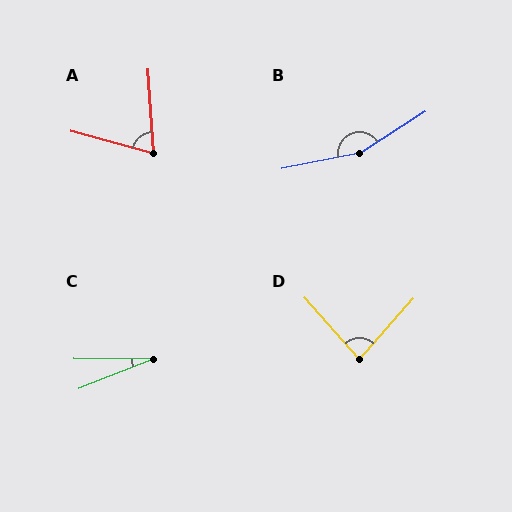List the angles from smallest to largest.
C (22°), A (71°), D (83°), B (159°).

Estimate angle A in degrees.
Approximately 71 degrees.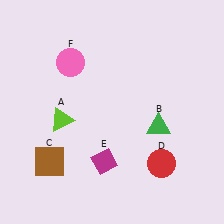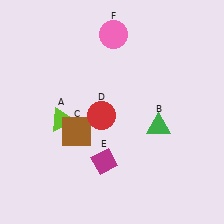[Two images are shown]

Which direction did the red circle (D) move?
The red circle (D) moved left.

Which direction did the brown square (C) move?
The brown square (C) moved up.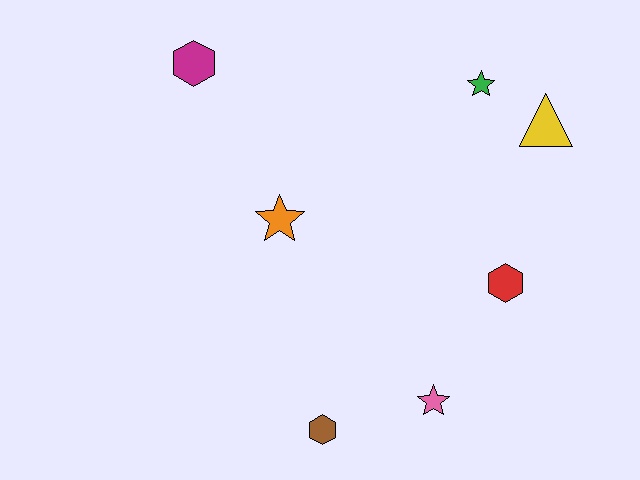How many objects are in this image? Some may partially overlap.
There are 7 objects.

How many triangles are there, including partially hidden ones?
There is 1 triangle.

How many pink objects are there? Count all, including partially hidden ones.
There is 1 pink object.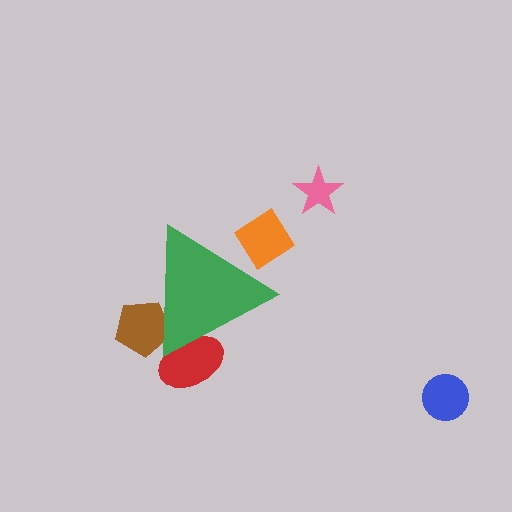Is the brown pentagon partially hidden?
Yes, the brown pentagon is partially hidden behind the green triangle.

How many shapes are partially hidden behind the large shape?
3 shapes are partially hidden.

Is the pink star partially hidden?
No, the pink star is fully visible.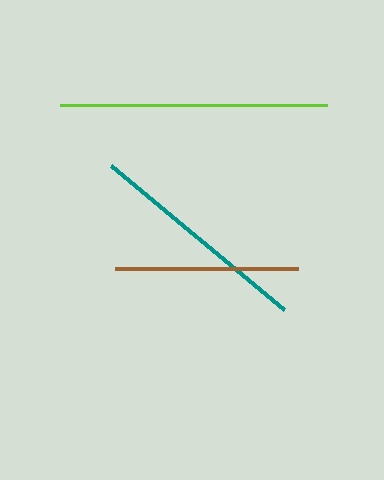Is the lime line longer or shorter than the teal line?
The lime line is longer than the teal line.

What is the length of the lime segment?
The lime segment is approximately 267 pixels long.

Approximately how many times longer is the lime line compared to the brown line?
The lime line is approximately 1.5 times the length of the brown line.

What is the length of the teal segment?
The teal segment is approximately 225 pixels long.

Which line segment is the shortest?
The brown line is the shortest at approximately 183 pixels.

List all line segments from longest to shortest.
From longest to shortest: lime, teal, brown.